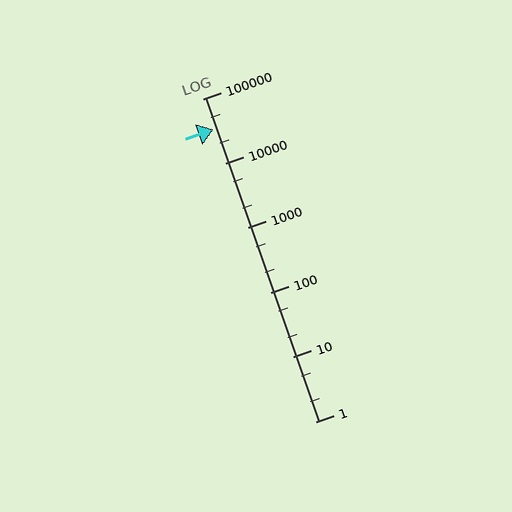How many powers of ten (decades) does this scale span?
The scale spans 5 decades, from 1 to 100000.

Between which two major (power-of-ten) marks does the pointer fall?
The pointer is between 10000 and 100000.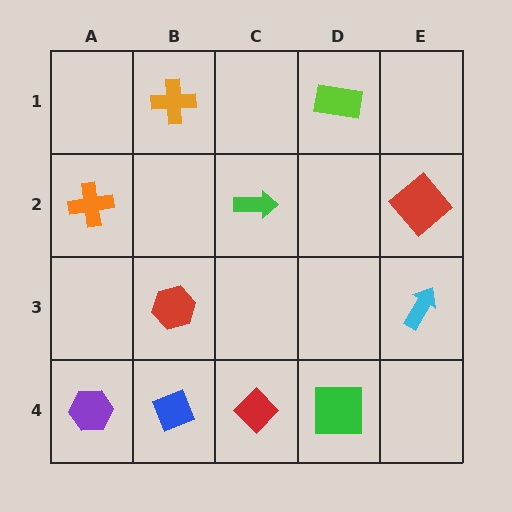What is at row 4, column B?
A blue diamond.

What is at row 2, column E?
A red diamond.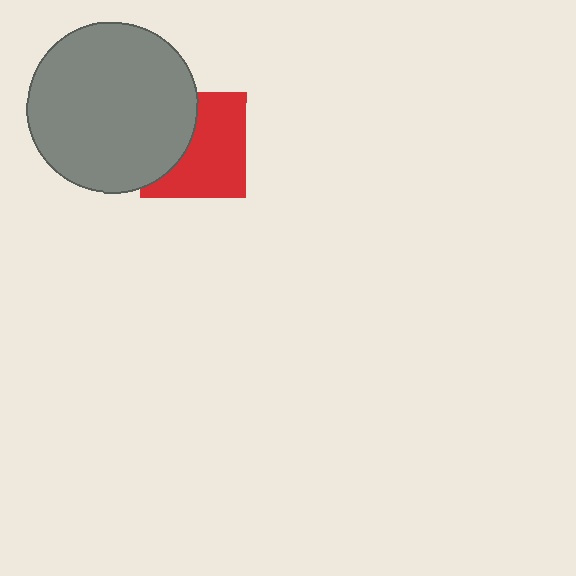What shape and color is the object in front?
The object in front is a gray circle.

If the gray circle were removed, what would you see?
You would see the complete red square.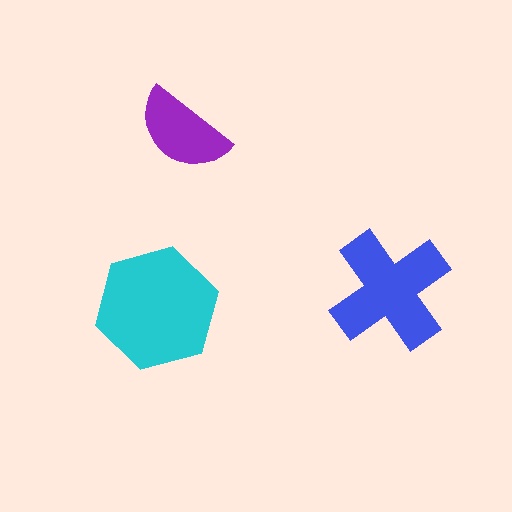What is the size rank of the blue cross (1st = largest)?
2nd.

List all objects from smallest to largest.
The purple semicircle, the blue cross, the cyan hexagon.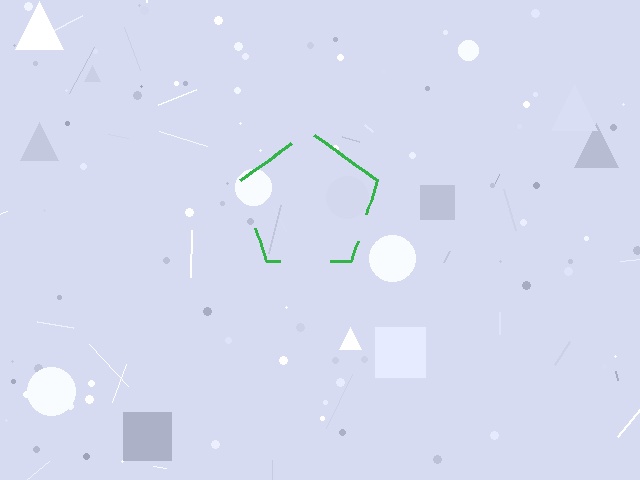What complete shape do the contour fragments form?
The contour fragments form a pentagon.